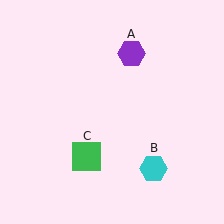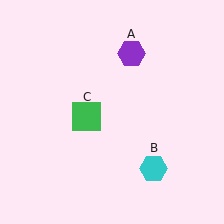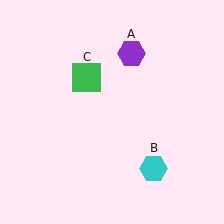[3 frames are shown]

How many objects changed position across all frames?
1 object changed position: green square (object C).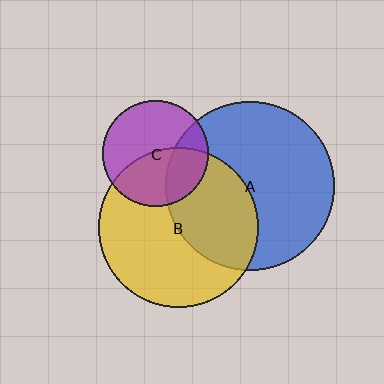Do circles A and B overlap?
Yes.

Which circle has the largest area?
Circle A (blue).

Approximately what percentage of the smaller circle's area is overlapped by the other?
Approximately 40%.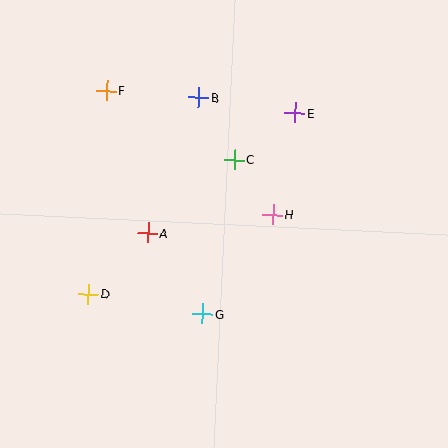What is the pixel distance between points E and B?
The distance between E and B is 98 pixels.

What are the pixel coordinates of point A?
Point A is at (148, 233).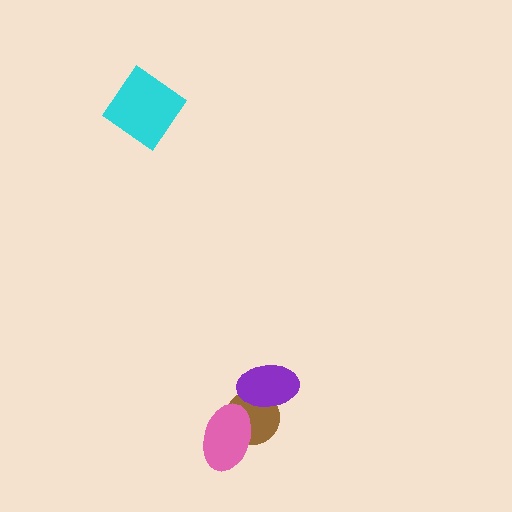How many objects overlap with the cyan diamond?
0 objects overlap with the cyan diamond.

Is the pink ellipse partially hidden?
No, no other shape covers it.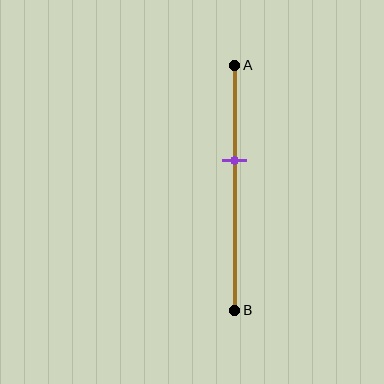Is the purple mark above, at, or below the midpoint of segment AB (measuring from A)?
The purple mark is above the midpoint of segment AB.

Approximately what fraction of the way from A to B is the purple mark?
The purple mark is approximately 40% of the way from A to B.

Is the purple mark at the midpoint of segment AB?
No, the mark is at about 40% from A, not at the 50% midpoint.